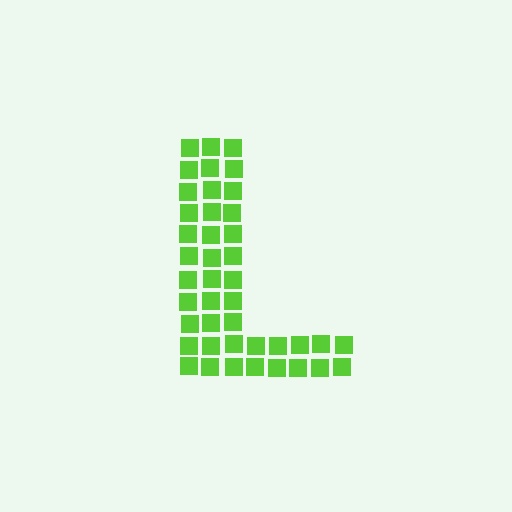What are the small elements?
The small elements are squares.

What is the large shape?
The large shape is the letter L.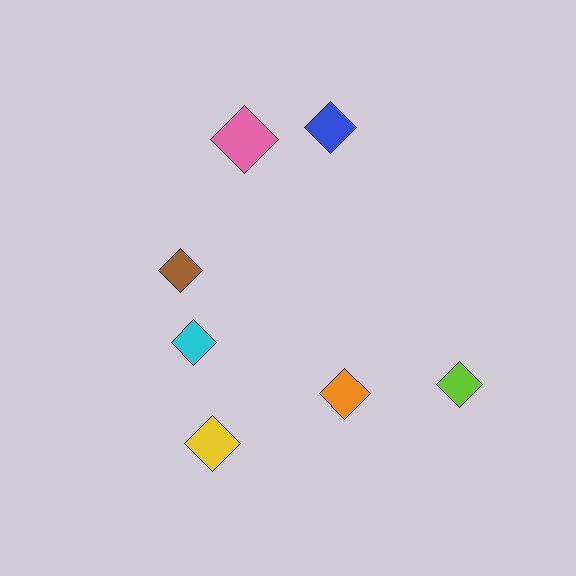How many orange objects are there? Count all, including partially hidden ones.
There is 1 orange object.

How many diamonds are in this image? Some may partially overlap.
There are 7 diamonds.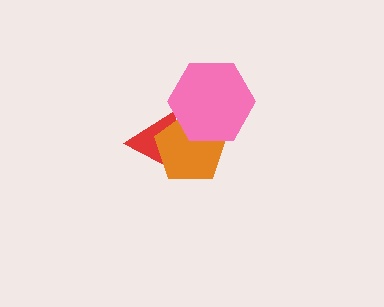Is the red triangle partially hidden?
Yes, it is partially covered by another shape.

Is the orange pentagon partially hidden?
Yes, it is partially covered by another shape.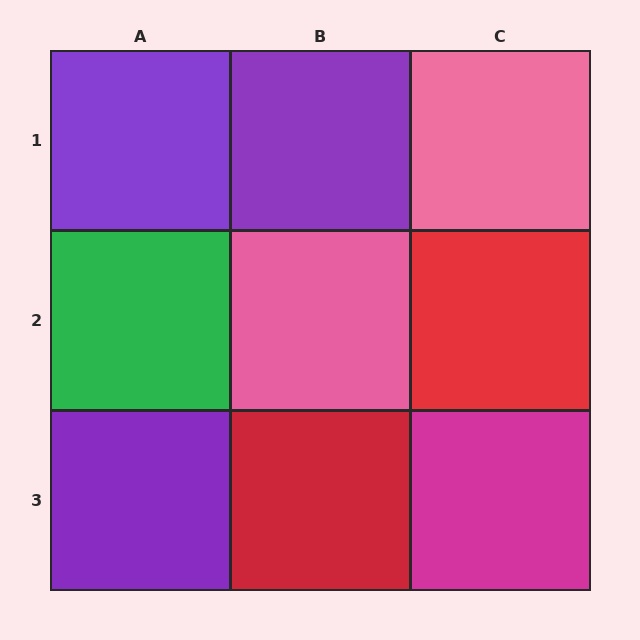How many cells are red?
2 cells are red.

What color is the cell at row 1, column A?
Purple.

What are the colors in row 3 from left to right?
Purple, red, magenta.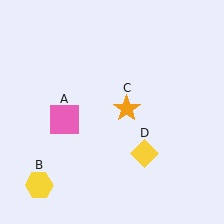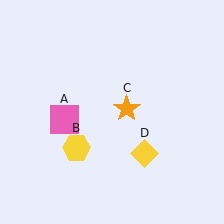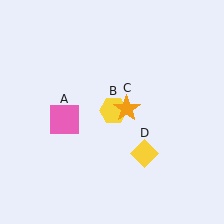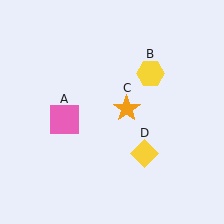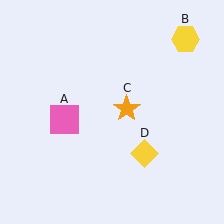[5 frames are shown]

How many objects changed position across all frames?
1 object changed position: yellow hexagon (object B).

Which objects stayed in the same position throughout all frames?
Pink square (object A) and orange star (object C) and yellow diamond (object D) remained stationary.